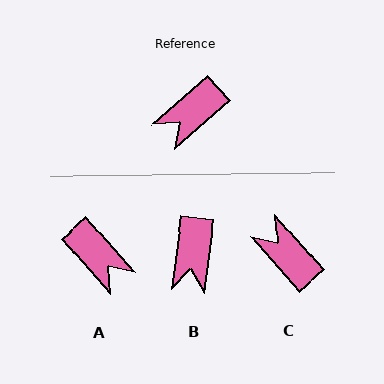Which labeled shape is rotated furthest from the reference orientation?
C, about 91 degrees away.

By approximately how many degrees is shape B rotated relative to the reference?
Approximately 41 degrees counter-clockwise.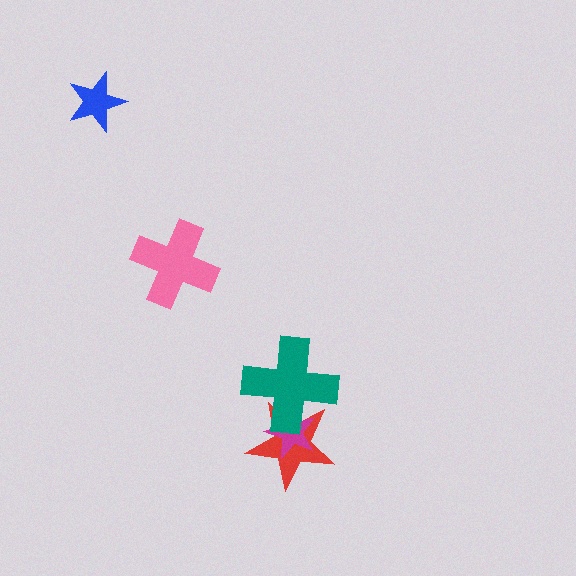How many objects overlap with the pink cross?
0 objects overlap with the pink cross.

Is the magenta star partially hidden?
Yes, it is partially covered by another shape.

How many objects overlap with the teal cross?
2 objects overlap with the teal cross.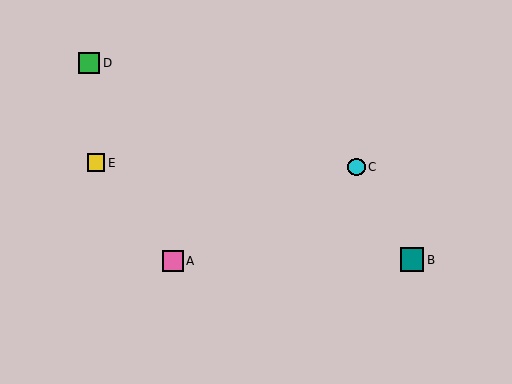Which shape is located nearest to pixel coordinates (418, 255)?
The teal square (labeled B) at (412, 260) is nearest to that location.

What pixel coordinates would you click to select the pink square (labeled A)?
Click at (173, 261) to select the pink square A.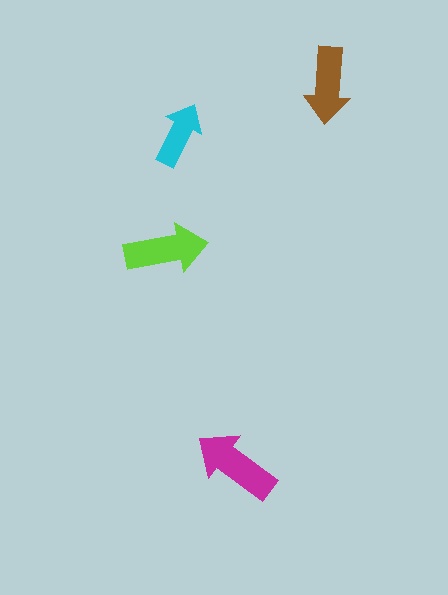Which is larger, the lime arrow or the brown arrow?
The lime one.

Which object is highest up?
The brown arrow is topmost.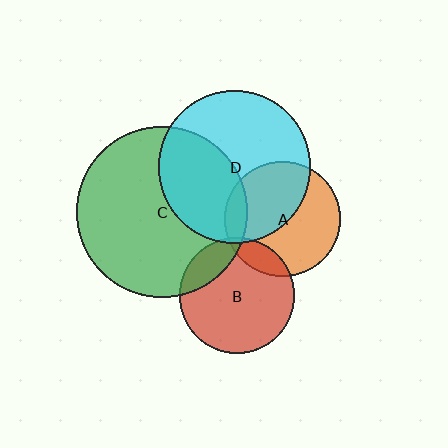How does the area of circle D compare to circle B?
Approximately 1.7 times.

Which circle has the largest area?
Circle C (green).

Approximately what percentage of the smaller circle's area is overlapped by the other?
Approximately 50%.